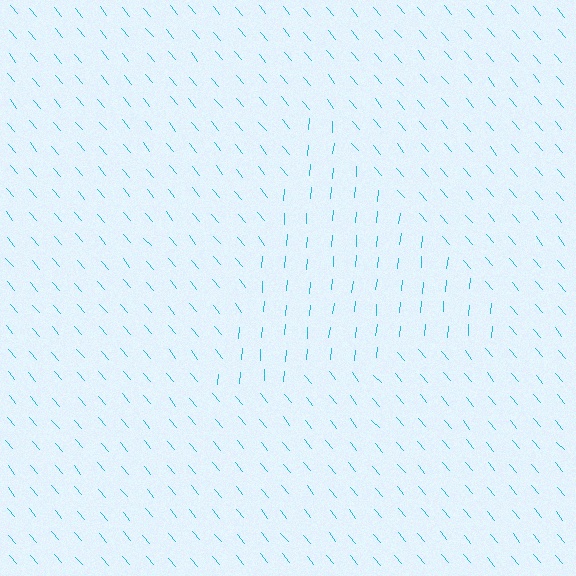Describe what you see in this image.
The image is filled with small cyan line segments. A triangle region in the image has lines oriented differently from the surrounding lines, creating a visible texture boundary.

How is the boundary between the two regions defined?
The boundary is defined purely by a change in line orientation (approximately 45 degrees difference). All lines are the same color and thickness.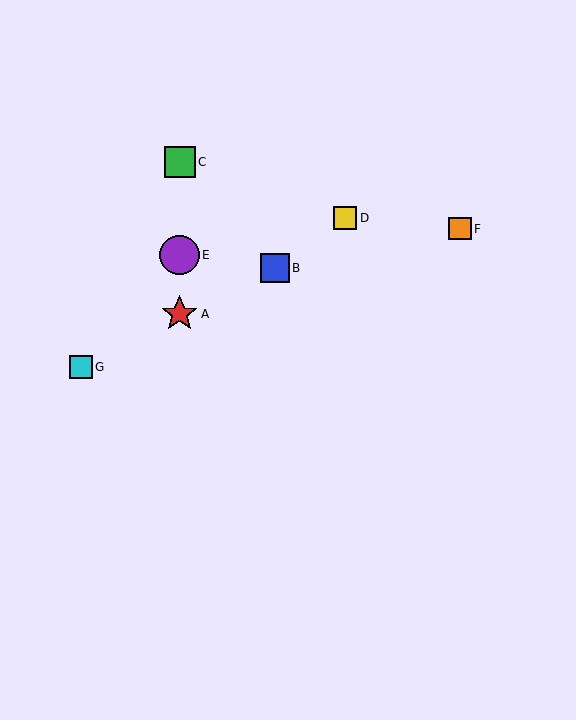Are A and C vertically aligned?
Yes, both are at x≈180.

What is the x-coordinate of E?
Object E is at x≈180.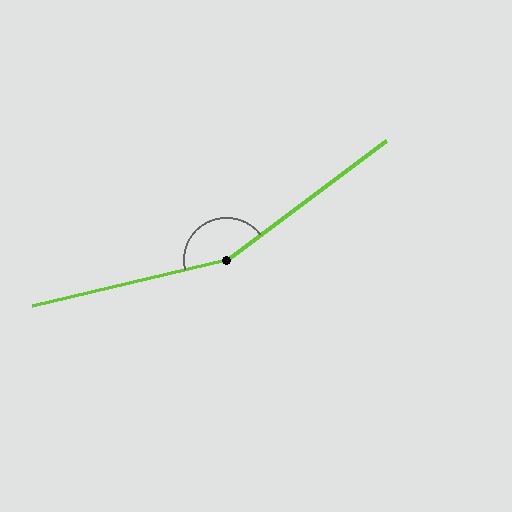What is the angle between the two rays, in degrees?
Approximately 157 degrees.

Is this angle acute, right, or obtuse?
It is obtuse.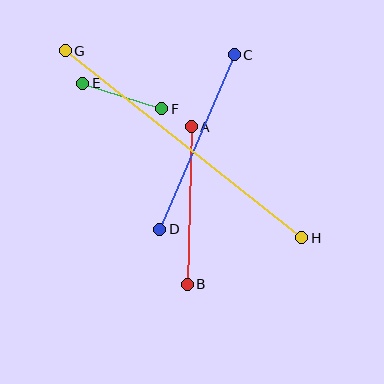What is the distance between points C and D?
The distance is approximately 190 pixels.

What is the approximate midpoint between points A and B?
The midpoint is at approximately (189, 205) pixels.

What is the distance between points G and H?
The distance is approximately 302 pixels.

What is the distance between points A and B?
The distance is approximately 158 pixels.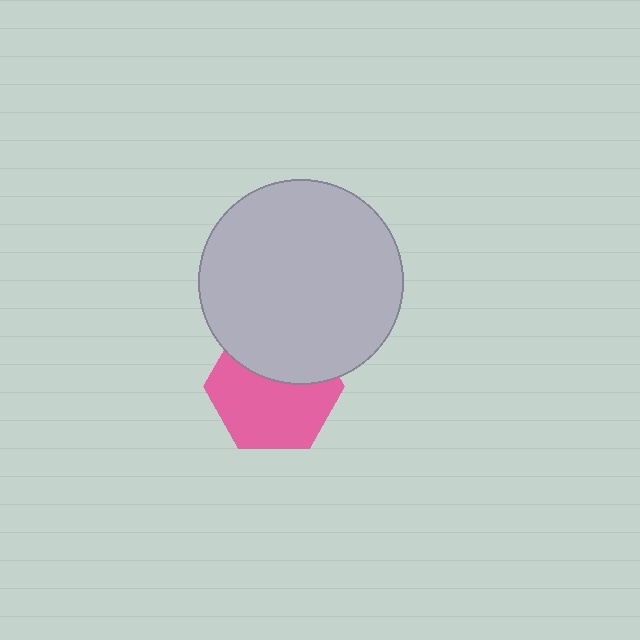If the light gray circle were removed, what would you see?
You would see the complete pink hexagon.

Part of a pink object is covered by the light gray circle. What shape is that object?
It is a hexagon.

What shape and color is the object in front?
The object in front is a light gray circle.